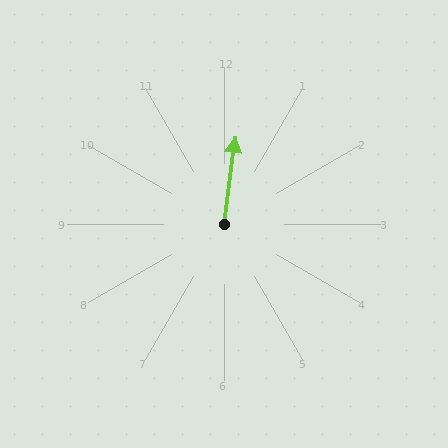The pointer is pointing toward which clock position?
Roughly 12 o'clock.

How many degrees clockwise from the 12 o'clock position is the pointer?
Approximately 7 degrees.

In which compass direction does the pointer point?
North.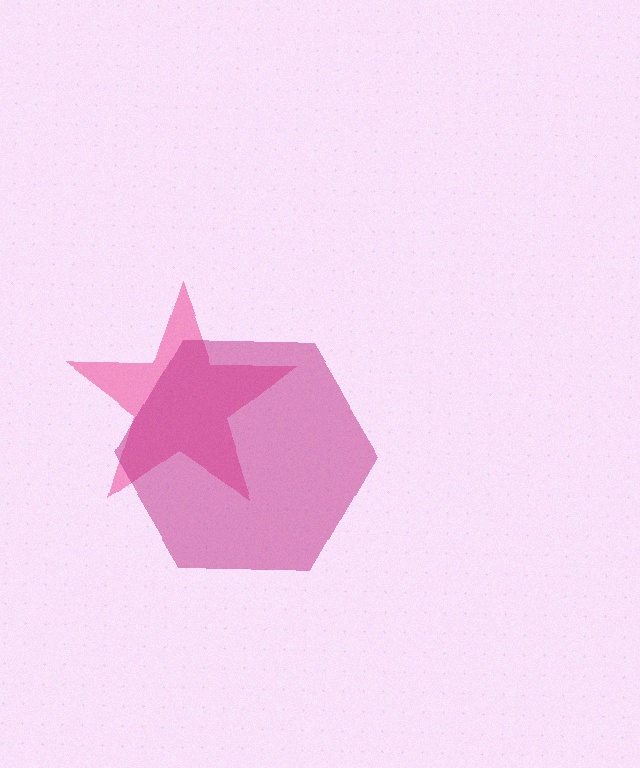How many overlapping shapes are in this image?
There are 2 overlapping shapes in the image.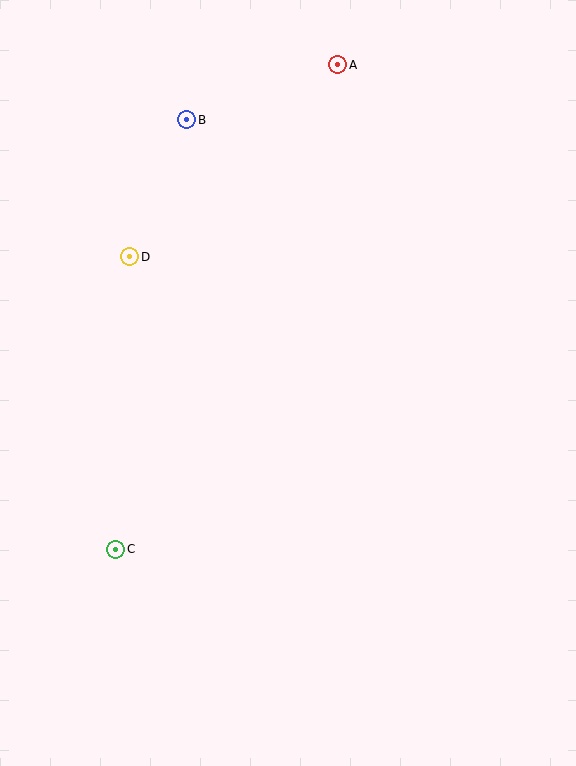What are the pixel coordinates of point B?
Point B is at (187, 120).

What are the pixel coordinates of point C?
Point C is at (116, 549).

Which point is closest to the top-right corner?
Point A is closest to the top-right corner.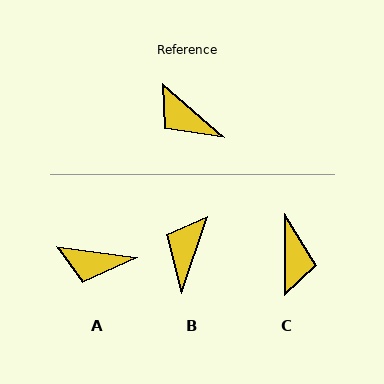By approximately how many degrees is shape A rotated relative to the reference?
Approximately 33 degrees counter-clockwise.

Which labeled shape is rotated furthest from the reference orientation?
C, about 130 degrees away.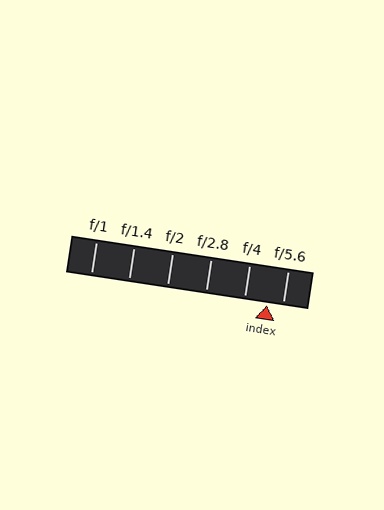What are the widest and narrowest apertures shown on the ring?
The widest aperture shown is f/1 and the narrowest is f/5.6.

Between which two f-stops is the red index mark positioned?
The index mark is between f/4 and f/5.6.